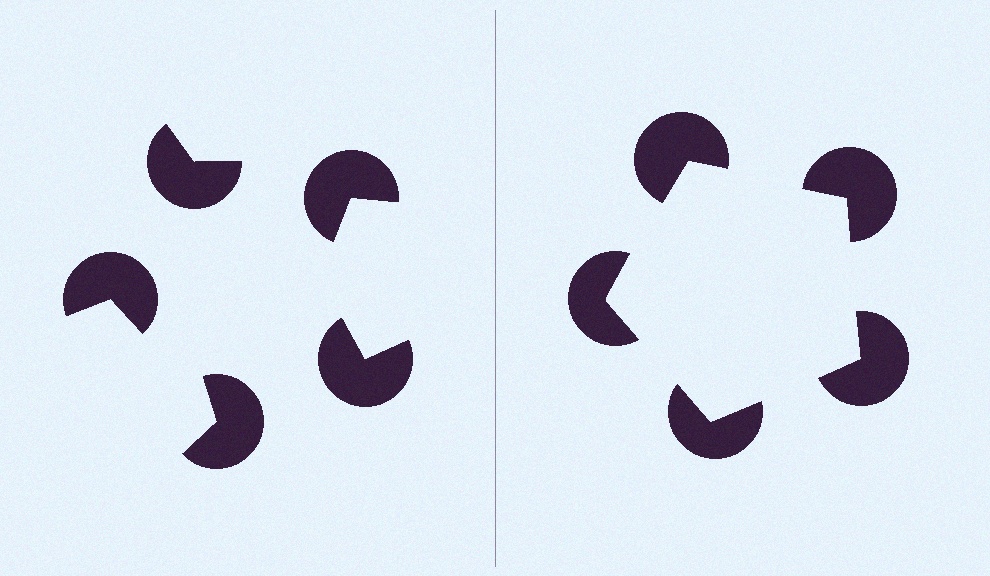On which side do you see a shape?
An illusory pentagon appears on the right side. On the left side the wedge cuts are rotated, so no coherent shape forms.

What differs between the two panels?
The pac-man discs are positioned identically on both sides; only the wedge orientations differ. On the right they align to a pentagon; on the left they are misaligned.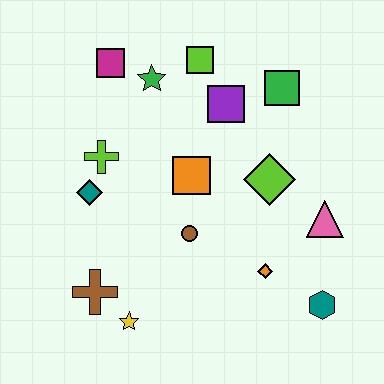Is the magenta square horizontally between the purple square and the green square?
No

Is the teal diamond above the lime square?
No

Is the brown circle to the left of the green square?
Yes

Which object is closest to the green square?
The purple square is closest to the green square.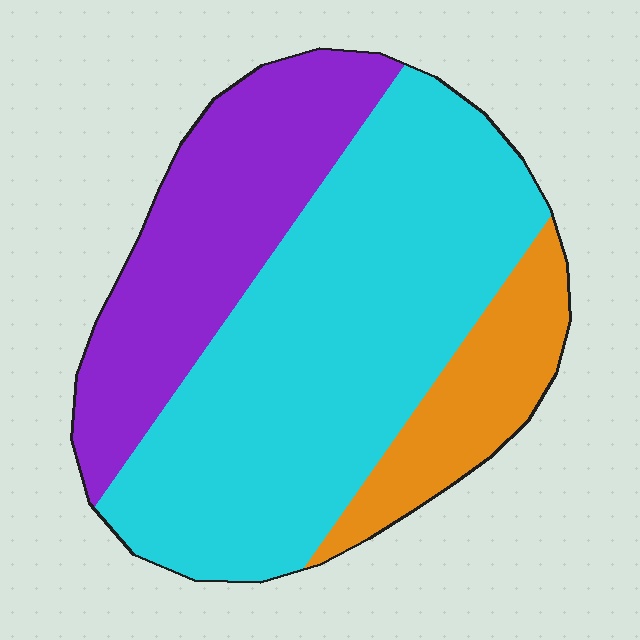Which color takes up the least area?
Orange, at roughly 15%.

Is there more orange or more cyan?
Cyan.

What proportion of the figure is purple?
Purple takes up about one quarter (1/4) of the figure.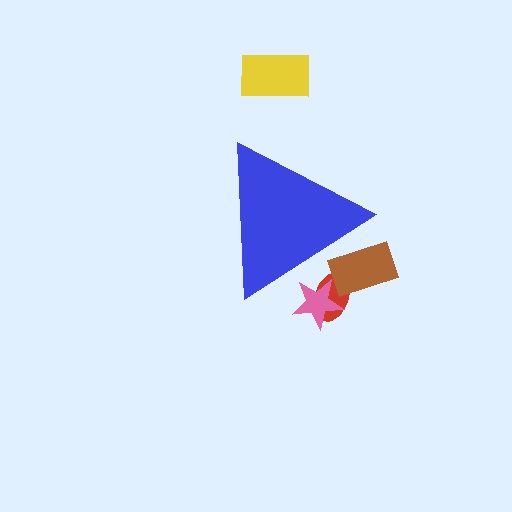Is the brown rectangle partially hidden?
Yes, the brown rectangle is partially hidden behind the blue triangle.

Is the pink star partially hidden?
Yes, the pink star is partially hidden behind the blue triangle.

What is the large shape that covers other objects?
A blue triangle.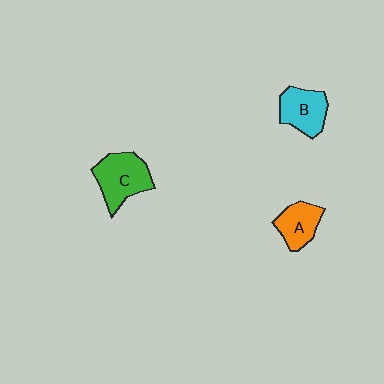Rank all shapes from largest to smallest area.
From largest to smallest: C (green), B (cyan), A (orange).